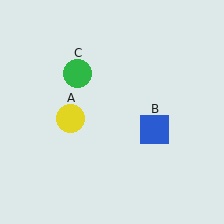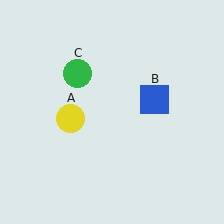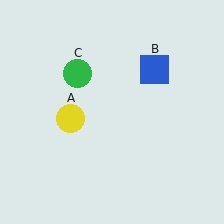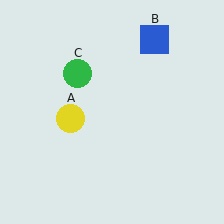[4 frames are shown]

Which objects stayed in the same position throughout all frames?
Yellow circle (object A) and green circle (object C) remained stationary.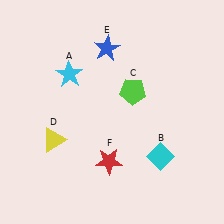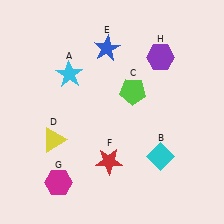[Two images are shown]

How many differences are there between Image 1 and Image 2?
There are 2 differences between the two images.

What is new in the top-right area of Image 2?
A purple hexagon (H) was added in the top-right area of Image 2.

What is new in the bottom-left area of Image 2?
A magenta hexagon (G) was added in the bottom-left area of Image 2.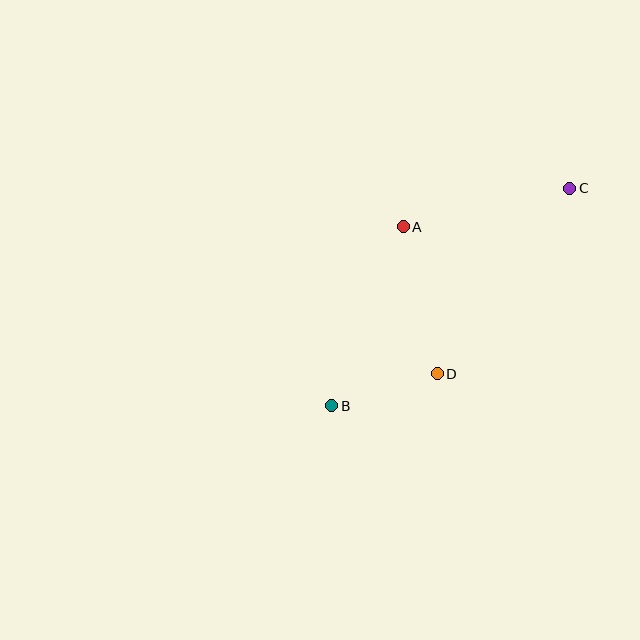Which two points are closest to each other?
Points B and D are closest to each other.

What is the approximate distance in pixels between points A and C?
The distance between A and C is approximately 171 pixels.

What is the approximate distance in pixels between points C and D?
The distance between C and D is approximately 228 pixels.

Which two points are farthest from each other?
Points B and C are farthest from each other.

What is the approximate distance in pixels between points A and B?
The distance between A and B is approximately 193 pixels.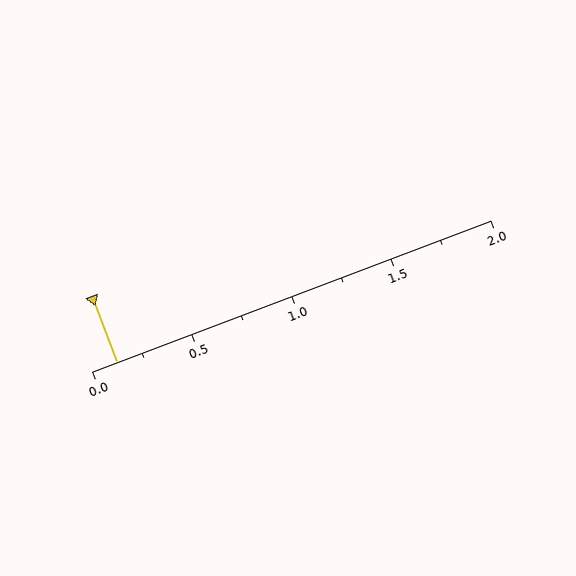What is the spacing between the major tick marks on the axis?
The major ticks are spaced 0.5 apart.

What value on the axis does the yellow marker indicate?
The marker indicates approximately 0.12.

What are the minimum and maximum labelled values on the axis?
The axis runs from 0.0 to 2.0.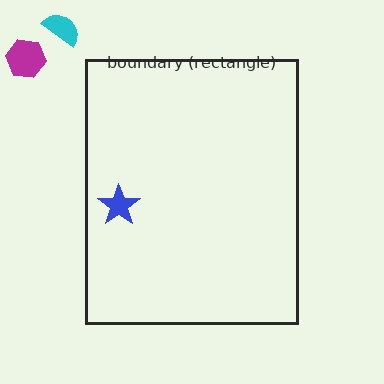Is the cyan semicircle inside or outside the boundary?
Outside.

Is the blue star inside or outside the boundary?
Inside.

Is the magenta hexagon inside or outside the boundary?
Outside.